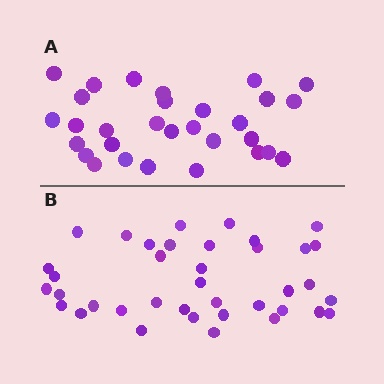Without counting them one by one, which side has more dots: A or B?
Region B (the bottom region) has more dots.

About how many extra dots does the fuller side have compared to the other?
Region B has roughly 8 or so more dots than region A.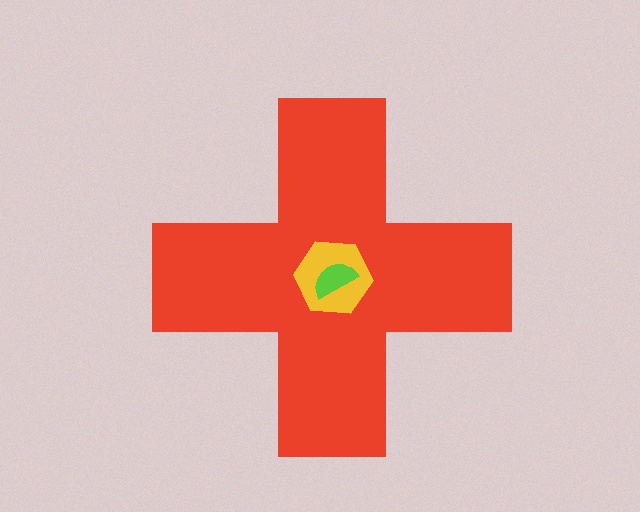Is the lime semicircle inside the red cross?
Yes.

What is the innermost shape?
The lime semicircle.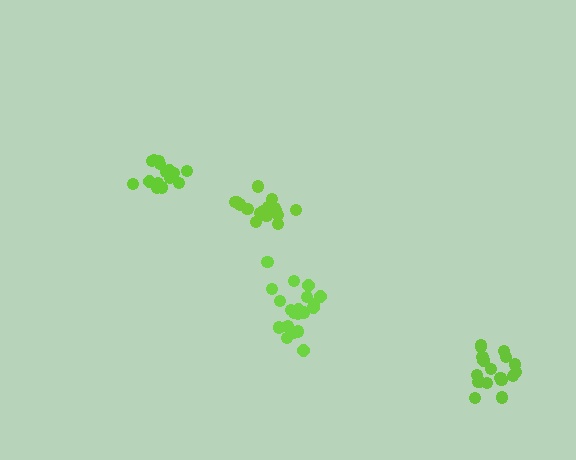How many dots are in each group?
Group 1: 16 dots, Group 2: 18 dots, Group 3: 17 dots, Group 4: 20 dots (71 total).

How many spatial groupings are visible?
There are 4 spatial groupings.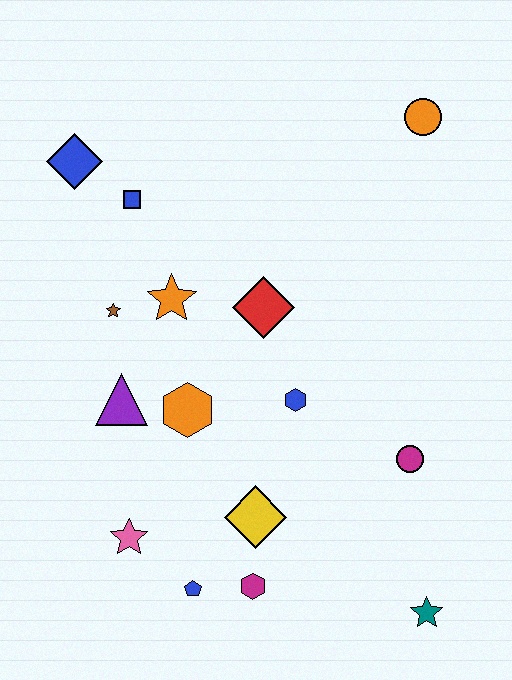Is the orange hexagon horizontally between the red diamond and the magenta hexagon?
No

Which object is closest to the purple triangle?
The orange hexagon is closest to the purple triangle.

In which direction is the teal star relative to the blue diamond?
The teal star is below the blue diamond.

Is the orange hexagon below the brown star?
Yes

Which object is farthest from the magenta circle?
The blue diamond is farthest from the magenta circle.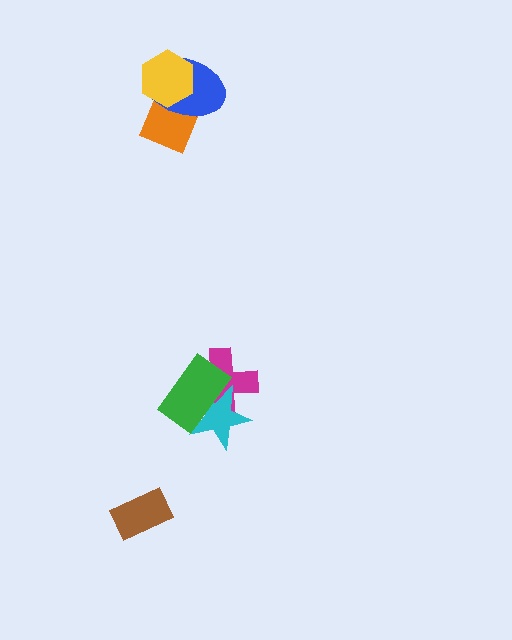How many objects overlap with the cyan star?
2 objects overlap with the cyan star.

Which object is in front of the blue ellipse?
The yellow hexagon is in front of the blue ellipse.